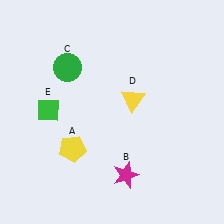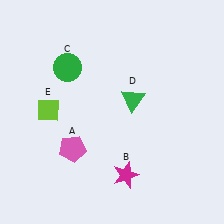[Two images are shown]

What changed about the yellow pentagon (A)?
In Image 1, A is yellow. In Image 2, it changed to pink.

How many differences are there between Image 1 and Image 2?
There are 3 differences between the two images.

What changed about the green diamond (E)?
In Image 1, E is green. In Image 2, it changed to lime.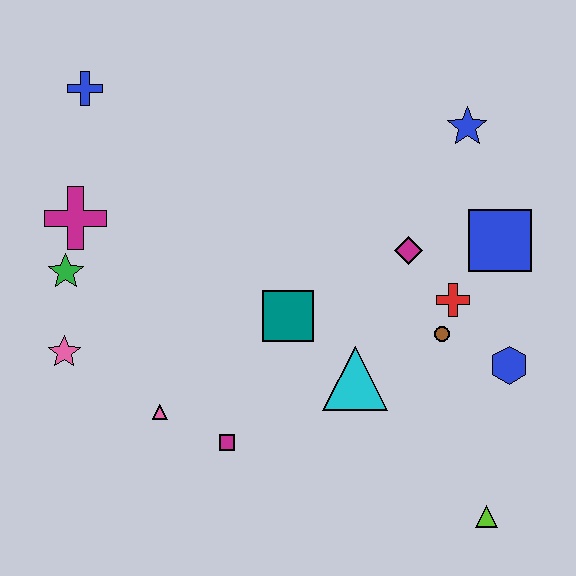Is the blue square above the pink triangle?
Yes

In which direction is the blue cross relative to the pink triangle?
The blue cross is above the pink triangle.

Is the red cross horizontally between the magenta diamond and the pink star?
No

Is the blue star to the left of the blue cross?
No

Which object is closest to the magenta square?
The pink triangle is closest to the magenta square.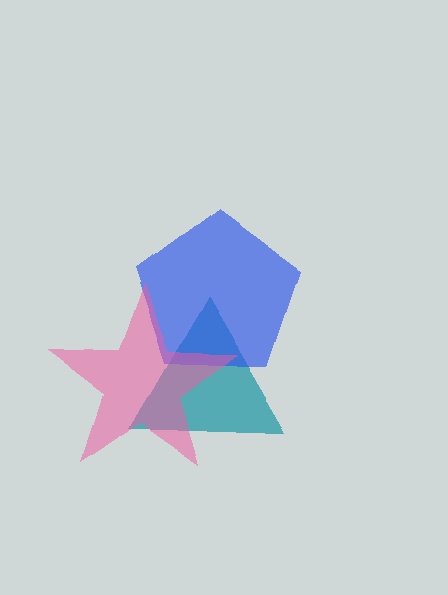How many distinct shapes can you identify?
There are 3 distinct shapes: a teal triangle, a blue pentagon, a pink star.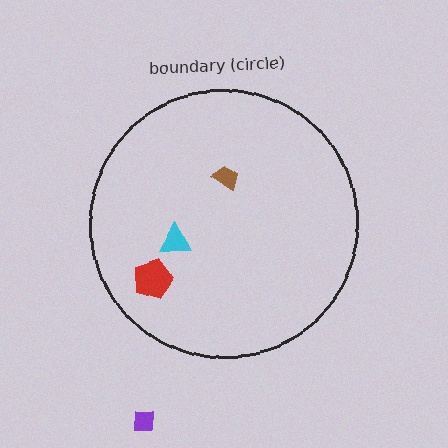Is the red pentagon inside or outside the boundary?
Inside.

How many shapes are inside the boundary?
3 inside, 1 outside.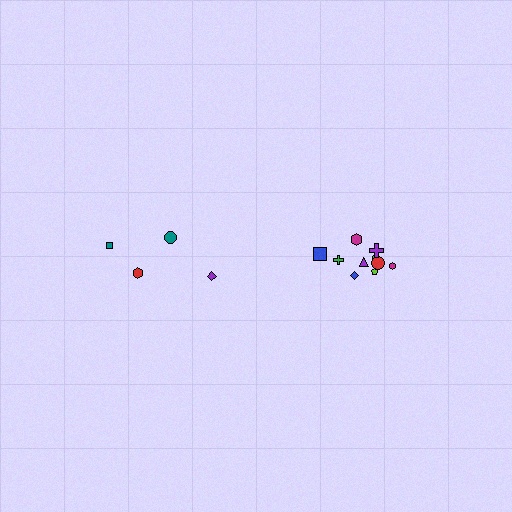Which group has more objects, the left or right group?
The right group.